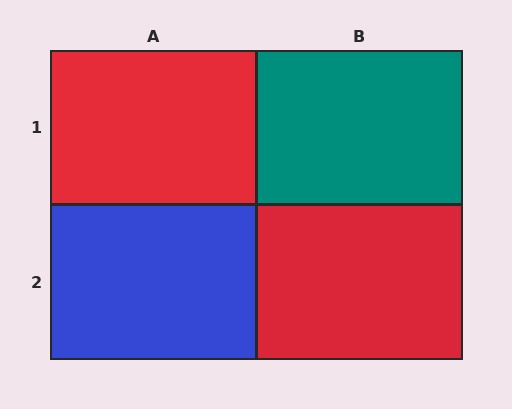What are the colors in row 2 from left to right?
Blue, red.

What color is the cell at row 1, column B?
Teal.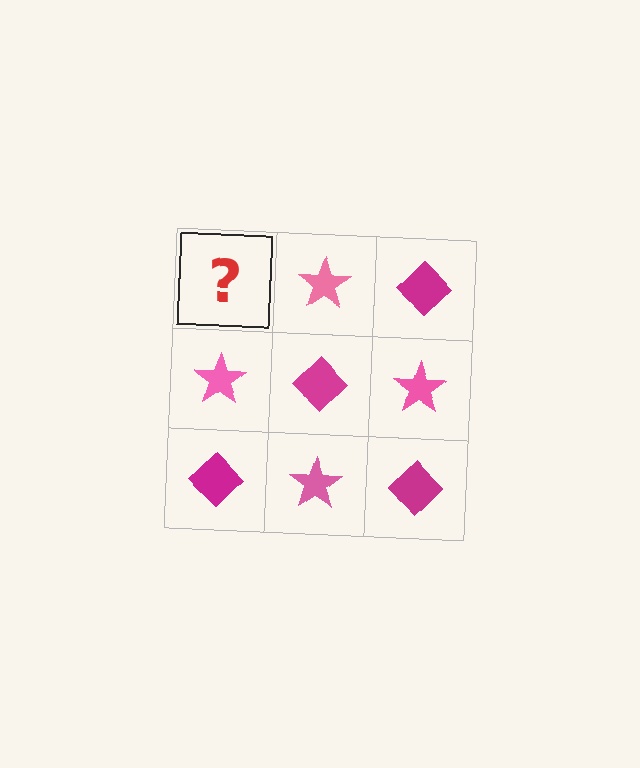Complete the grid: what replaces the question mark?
The question mark should be replaced with a magenta diamond.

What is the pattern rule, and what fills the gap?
The rule is that it alternates magenta diamond and pink star in a checkerboard pattern. The gap should be filled with a magenta diamond.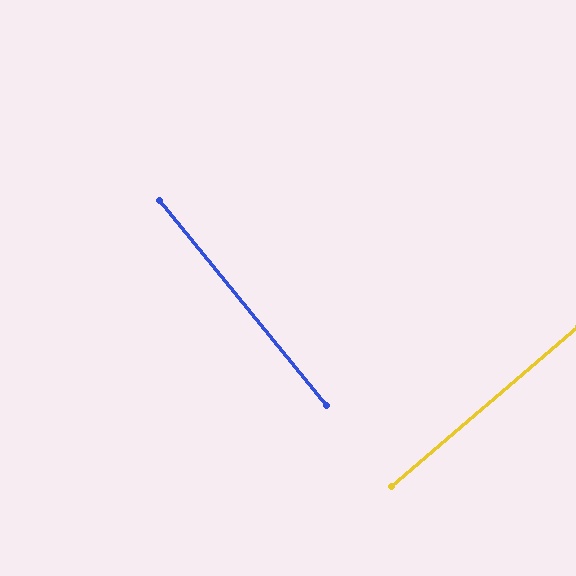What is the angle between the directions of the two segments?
Approximately 89 degrees.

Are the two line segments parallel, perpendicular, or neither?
Perpendicular — they meet at approximately 89°.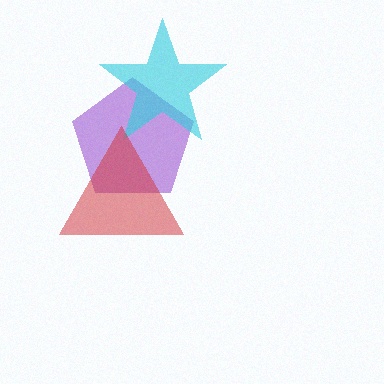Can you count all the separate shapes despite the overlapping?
Yes, there are 3 separate shapes.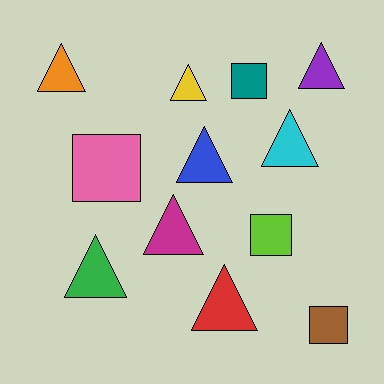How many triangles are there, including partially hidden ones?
There are 8 triangles.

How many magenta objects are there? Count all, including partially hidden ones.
There is 1 magenta object.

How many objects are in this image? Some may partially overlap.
There are 12 objects.